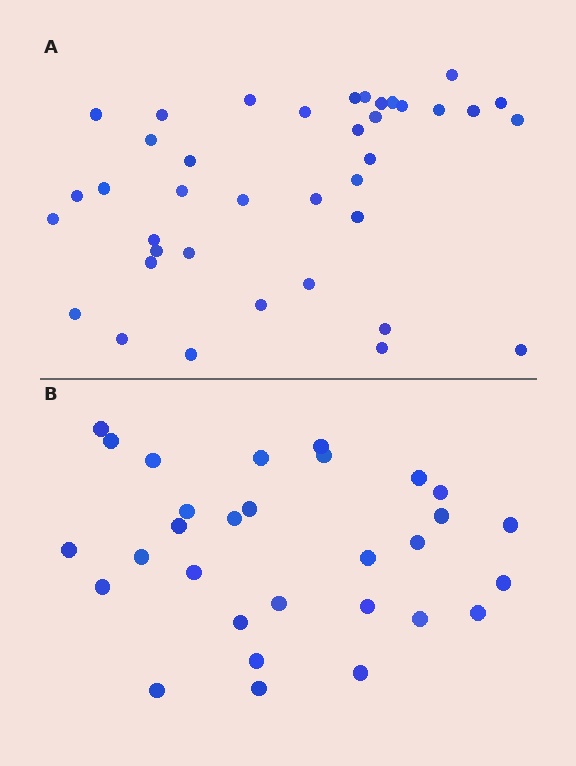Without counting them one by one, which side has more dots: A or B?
Region A (the top region) has more dots.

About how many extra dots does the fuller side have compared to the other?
Region A has roughly 8 or so more dots than region B.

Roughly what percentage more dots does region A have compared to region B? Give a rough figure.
About 30% more.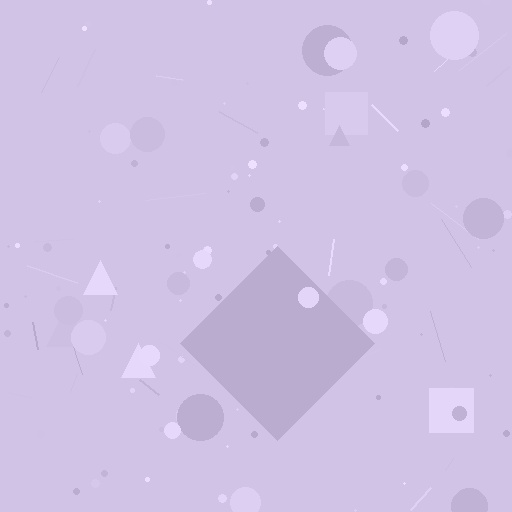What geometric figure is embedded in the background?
A diamond is embedded in the background.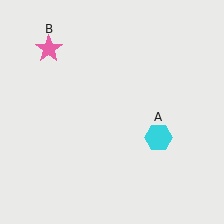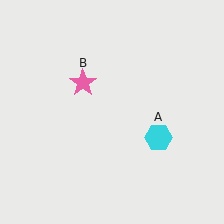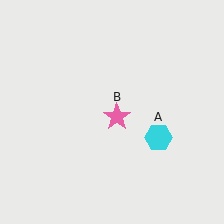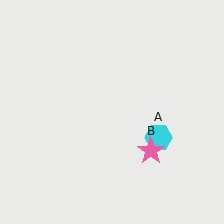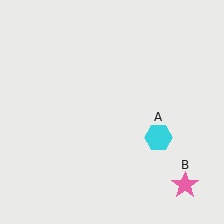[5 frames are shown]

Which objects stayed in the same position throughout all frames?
Cyan hexagon (object A) remained stationary.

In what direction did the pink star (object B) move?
The pink star (object B) moved down and to the right.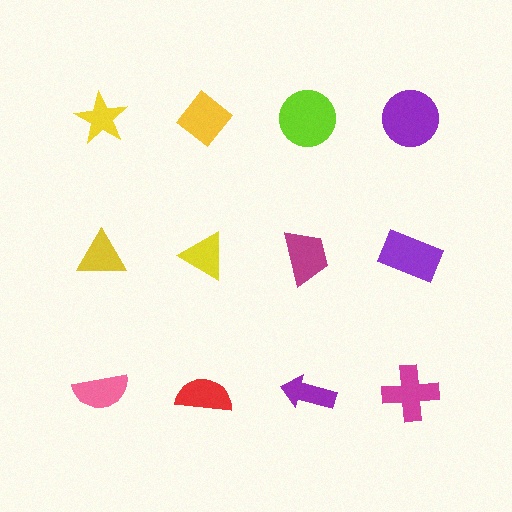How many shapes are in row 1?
4 shapes.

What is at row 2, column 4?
A purple rectangle.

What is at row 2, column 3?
A magenta trapezoid.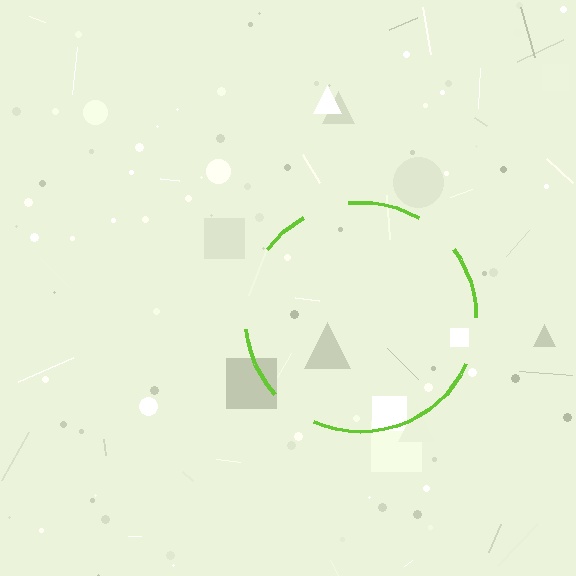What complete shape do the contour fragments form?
The contour fragments form a circle.